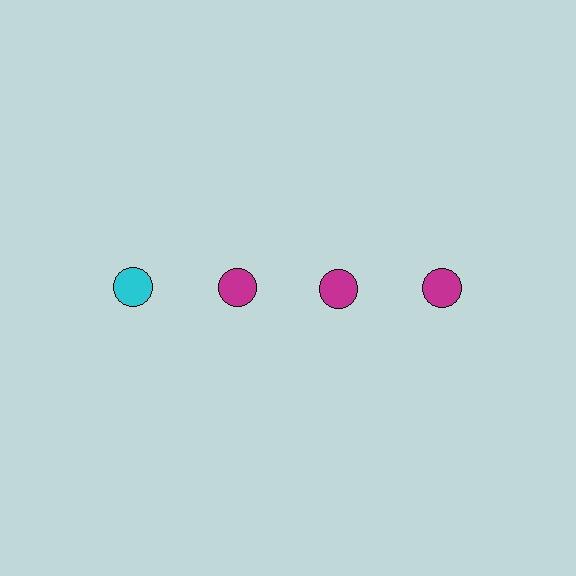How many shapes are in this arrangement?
There are 4 shapes arranged in a grid pattern.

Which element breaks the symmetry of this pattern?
The cyan circle in the top row, leftmost column breaks the symmetry. All other shapes are magenta circles.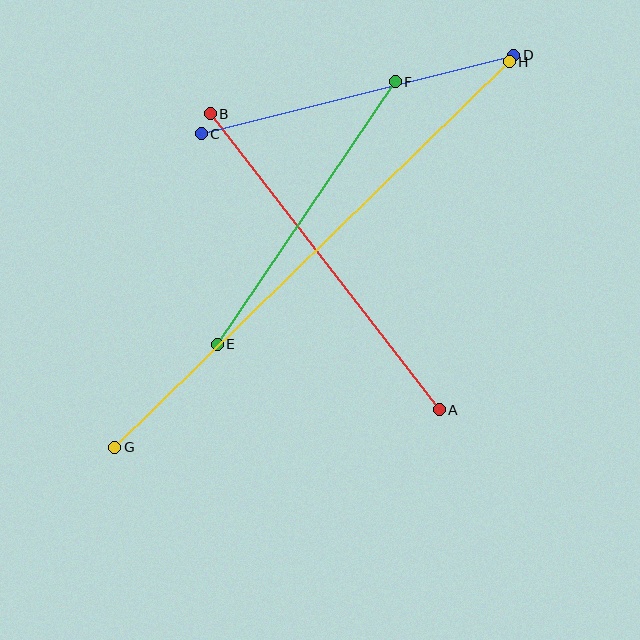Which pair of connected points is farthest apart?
Points G and H are farthest apart.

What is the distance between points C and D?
The distance is approximately 322 pixels.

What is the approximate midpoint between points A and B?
The midpoint is at approximately (325, 262) pixels.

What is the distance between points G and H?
The distance is approximately 551 pixels.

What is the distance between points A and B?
The distance is approximately 374 pixels.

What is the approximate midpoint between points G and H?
The midpoint is at approximately (312, 254) pixels.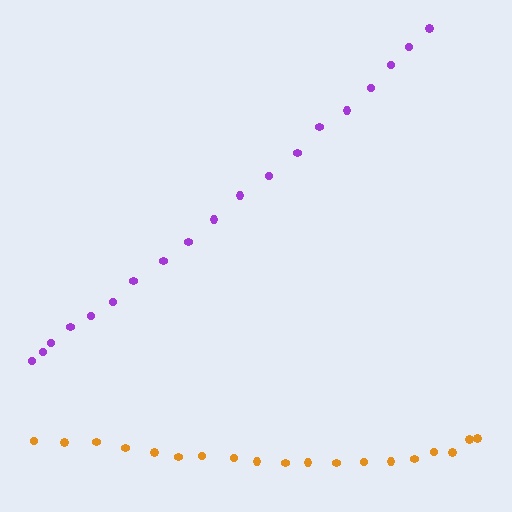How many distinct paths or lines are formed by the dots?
There are 2 distinct paths.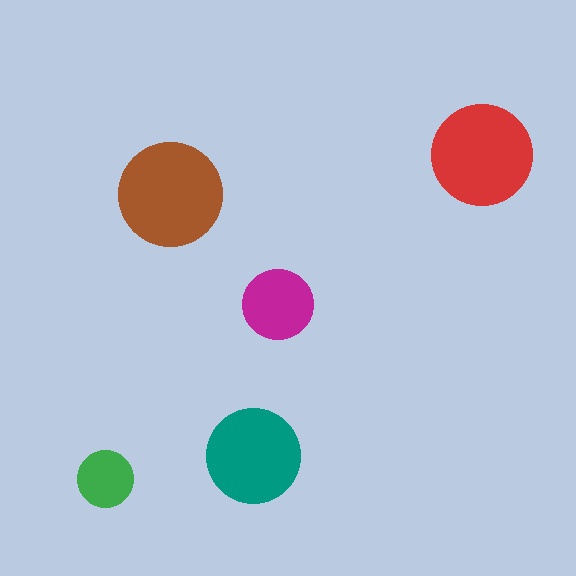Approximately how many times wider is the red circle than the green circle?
About 2 times wider.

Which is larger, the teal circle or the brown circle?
The brown one.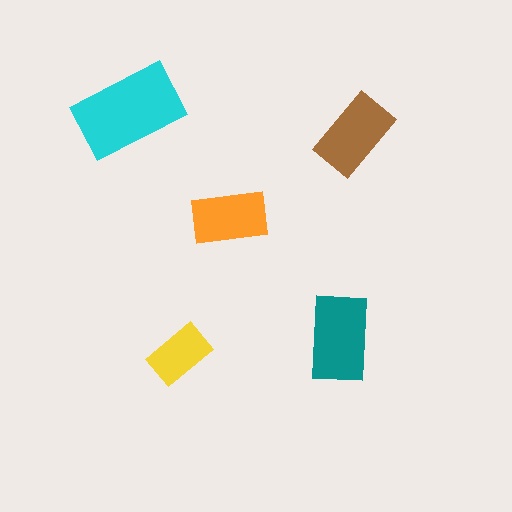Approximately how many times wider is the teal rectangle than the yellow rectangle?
About 1.5 times wider.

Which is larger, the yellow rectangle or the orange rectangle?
The orange one.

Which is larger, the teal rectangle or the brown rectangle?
The teal one.